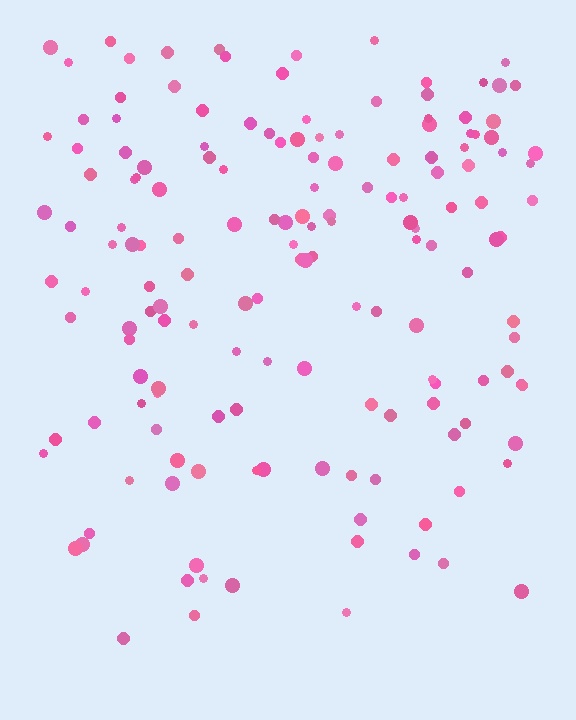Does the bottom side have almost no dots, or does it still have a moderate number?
Still a moderate number, just noticeably fewer than the top.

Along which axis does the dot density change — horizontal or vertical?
Vertical.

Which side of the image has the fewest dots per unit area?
The bottom.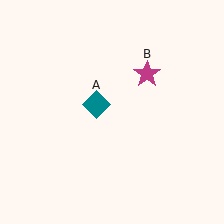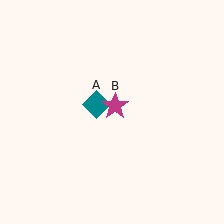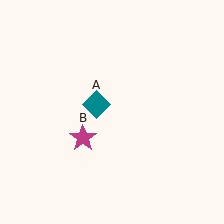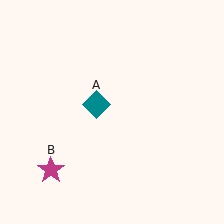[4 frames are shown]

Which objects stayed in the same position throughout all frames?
Teal diamond (object A) remained stationary.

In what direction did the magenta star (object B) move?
The magenta star (object B) moved down and to the left.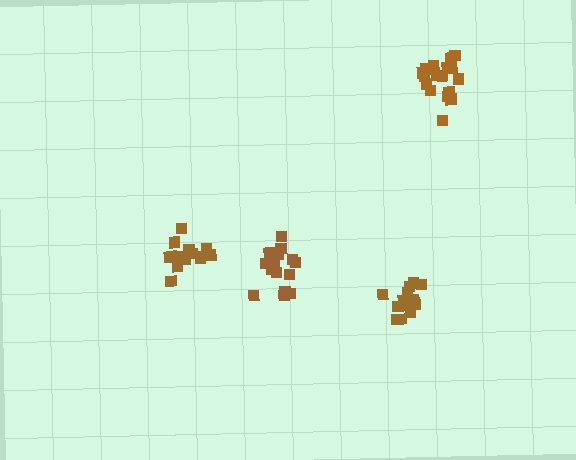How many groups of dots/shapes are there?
There are 4 groups.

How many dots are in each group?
Group 1: 14 dots, Group 2: 17 dots, Group 3: 18 dots, Group 4: 17 dots (66 total).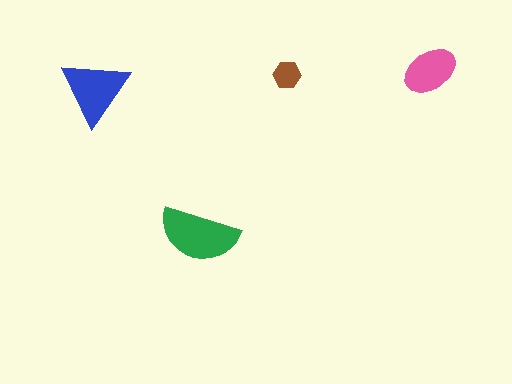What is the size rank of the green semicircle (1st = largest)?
1st.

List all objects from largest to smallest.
The green semicircle, the blue triangle, the pink ellipse, the brown hexagon.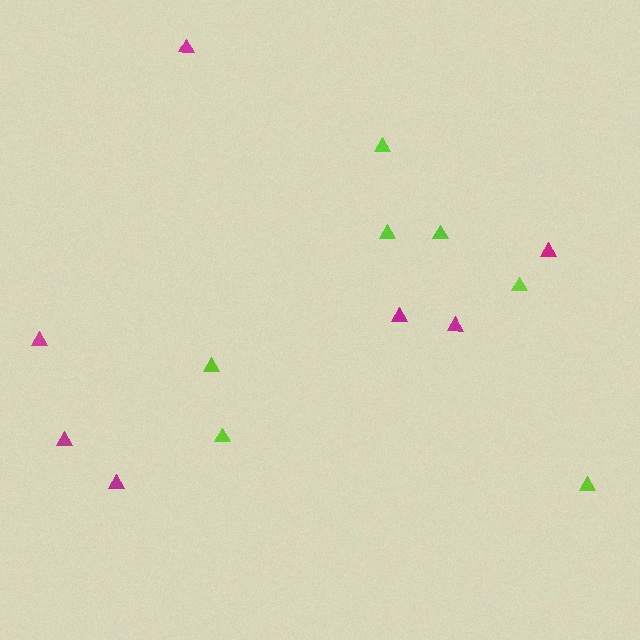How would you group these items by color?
There are 2 groups: one group of lime triangles (7) and one group of magenta triangles (7).